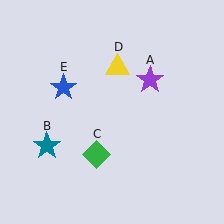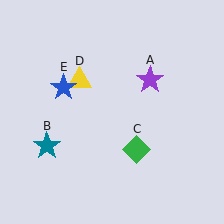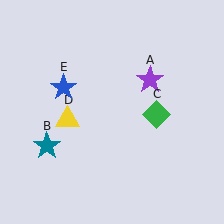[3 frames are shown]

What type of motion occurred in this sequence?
The green diamond (object C), yellow triangle (object D) rotated counterclockwise around the center of the scene.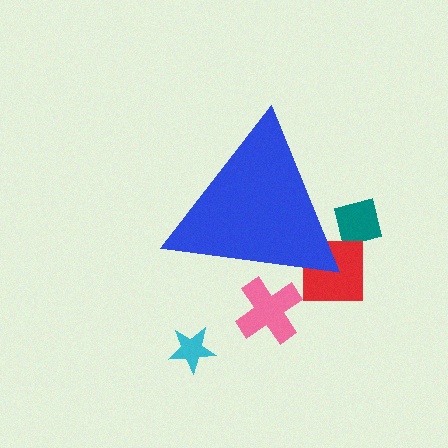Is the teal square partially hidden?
Yes, the teal square is partially hidden behind the blue triangle.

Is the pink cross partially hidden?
Yes, the pink cross is partially hidden behind the blue triangle.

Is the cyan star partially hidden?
No, the cyan star is fully visible.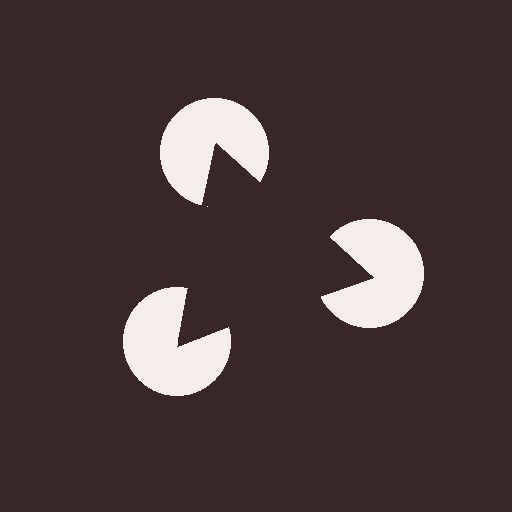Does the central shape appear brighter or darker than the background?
It typically appears slightly darker than the background, even though no actual brightness change is drawn.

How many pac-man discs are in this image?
There are 3 — one at each vertex of the illusory triangle.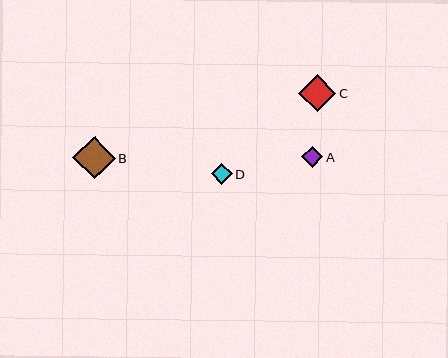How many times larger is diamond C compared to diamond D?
Diamond C is approximately 1.7 times the size of diamond D.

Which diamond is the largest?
Diamond B is the largest with a size of approximately 43 pixels.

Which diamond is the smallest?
Diamond A is the smallest with a size of approximately 21 pixels.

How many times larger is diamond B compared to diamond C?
Diamond B is approximately 1.2 times the size of diamond C.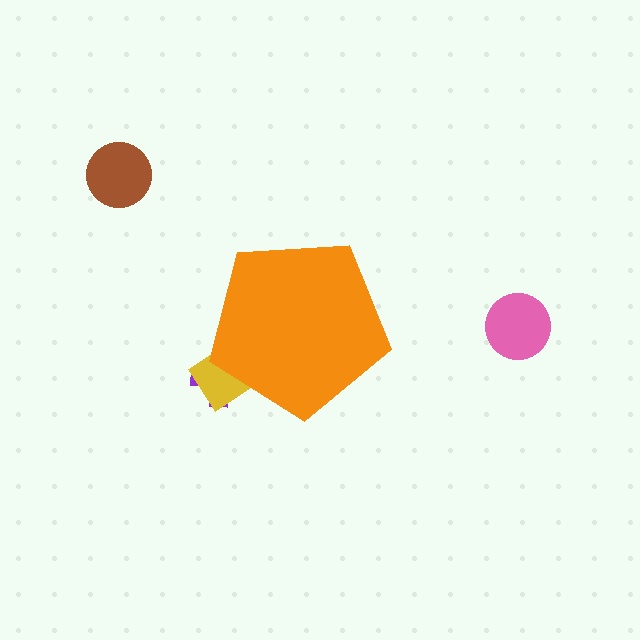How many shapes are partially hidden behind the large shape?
2 shapes are partially hidden.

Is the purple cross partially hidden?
Yes, the purple cross is partially hidden behind the orange pentagon.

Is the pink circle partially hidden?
No, the pink circle is fully visible.